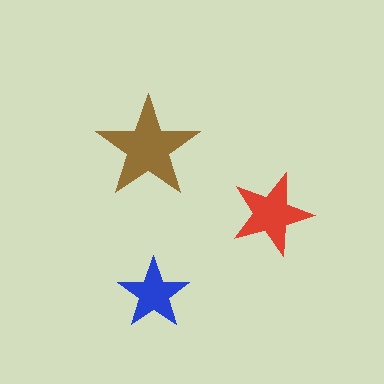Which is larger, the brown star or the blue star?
The brown one.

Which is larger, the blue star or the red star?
The red one.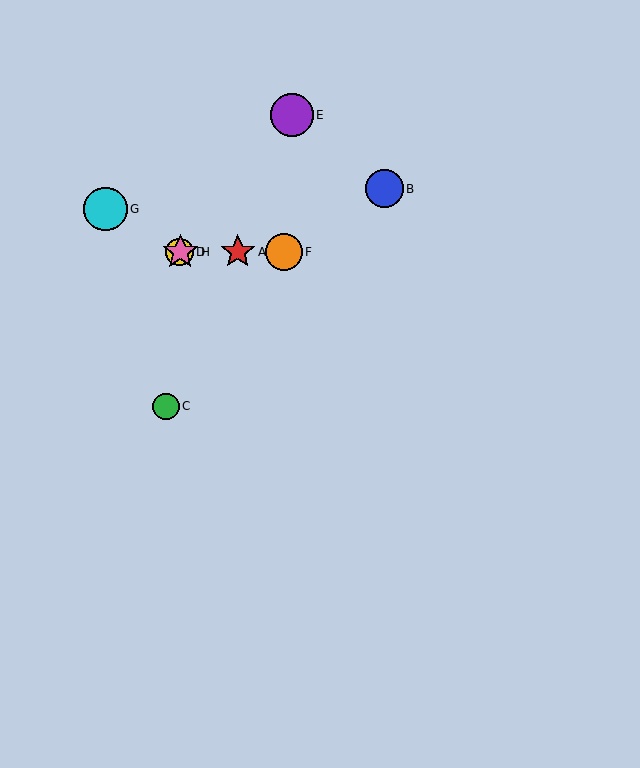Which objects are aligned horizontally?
Objects A, D, F, H are aligned horizontally.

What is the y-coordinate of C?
Object C is at y≈406.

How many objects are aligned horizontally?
4 objects (A, D, F, H) are aligned horizontally.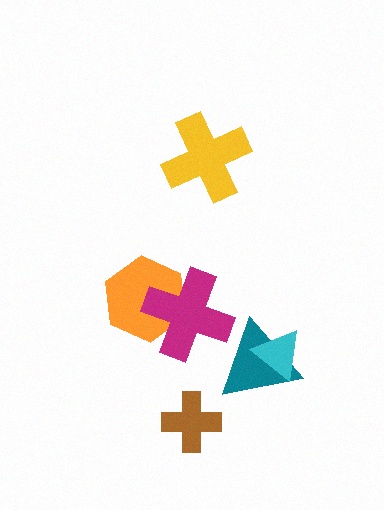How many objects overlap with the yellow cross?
0 objects overlap with the yellow cross.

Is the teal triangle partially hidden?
Yes, it is partially covered by another shape.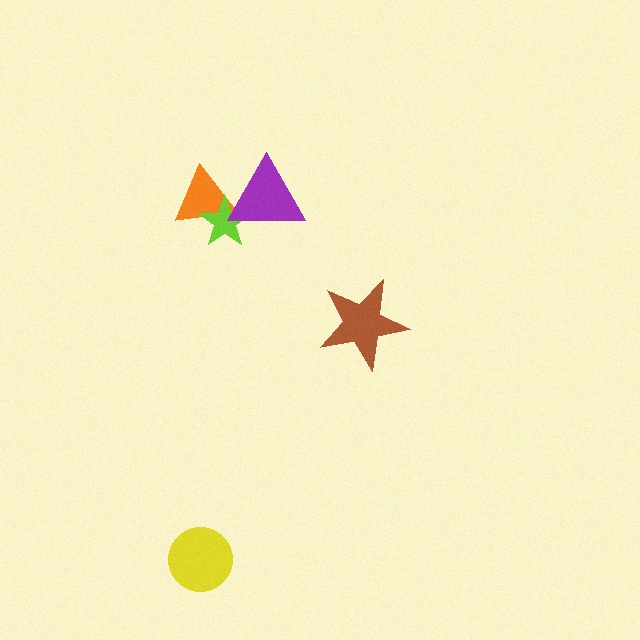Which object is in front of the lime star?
The purple triangle is in front of the lime star.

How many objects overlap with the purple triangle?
2 objects overlap with the purple triangle.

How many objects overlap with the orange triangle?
2 objects overlap with the orange triangle.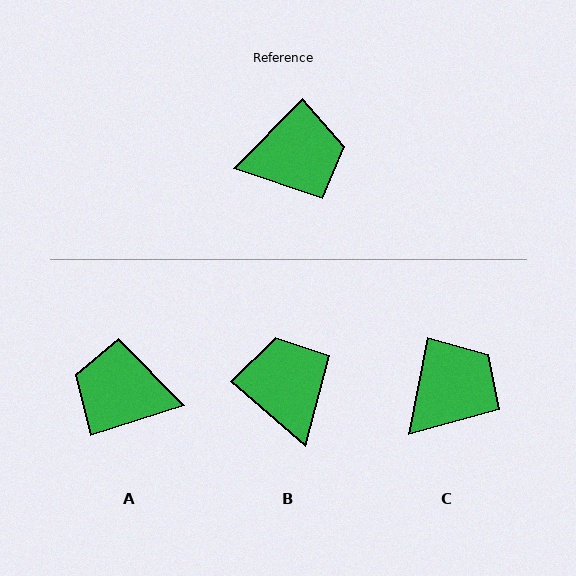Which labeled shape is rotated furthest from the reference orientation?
A, about 153 degrees away.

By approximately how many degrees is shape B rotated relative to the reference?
Approximately 94 degrees counter-clockwise.